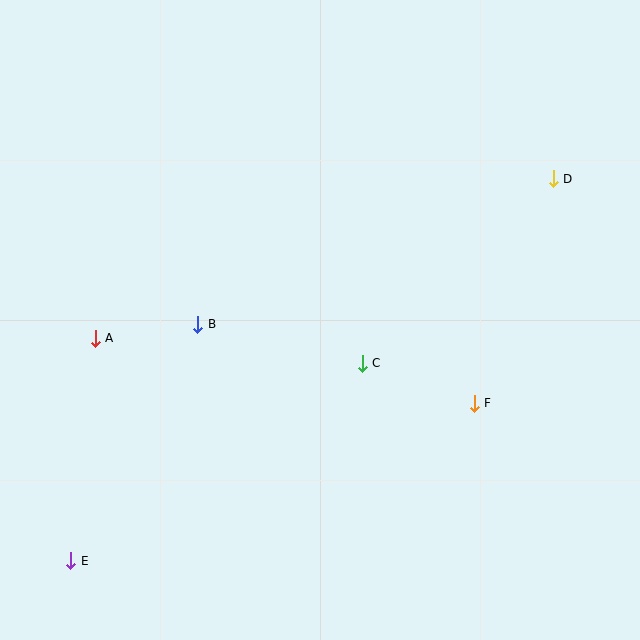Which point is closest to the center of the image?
Point C at (362, 363) is closest to the center.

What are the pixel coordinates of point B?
Point B is at (198, 324).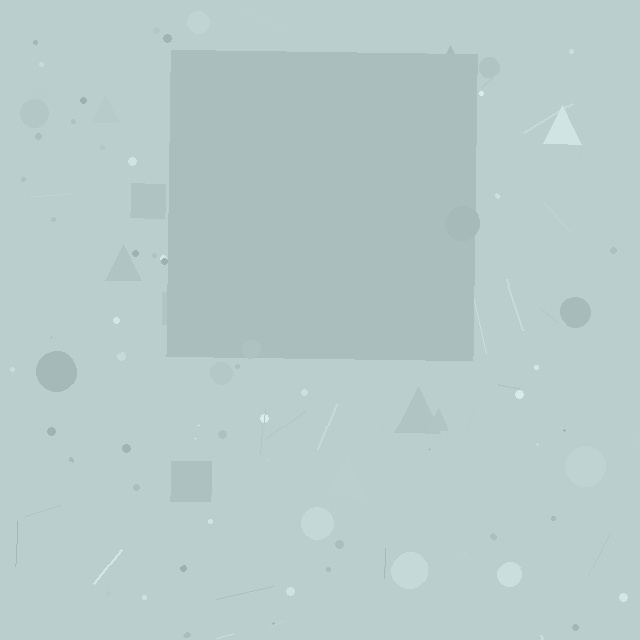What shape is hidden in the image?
A square is hidden in the image.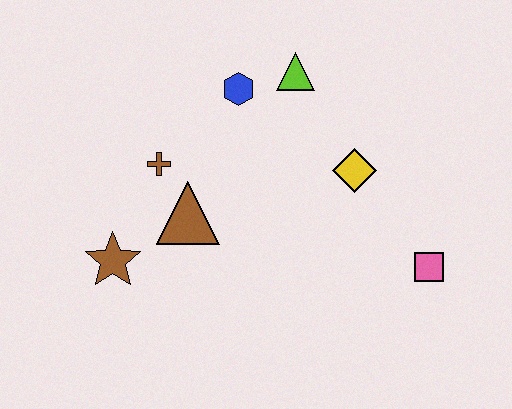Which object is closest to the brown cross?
The brown triangle is closest to the brown cross.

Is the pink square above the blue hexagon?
No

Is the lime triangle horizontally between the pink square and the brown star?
Yes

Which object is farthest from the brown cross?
The pink square is farthest from the brown cross.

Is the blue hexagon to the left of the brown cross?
No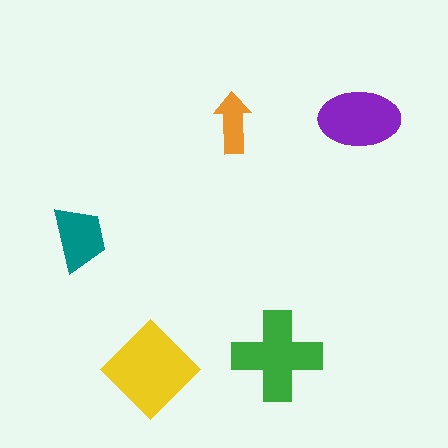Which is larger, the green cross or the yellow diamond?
The yellow diamond.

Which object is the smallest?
The orange arrow.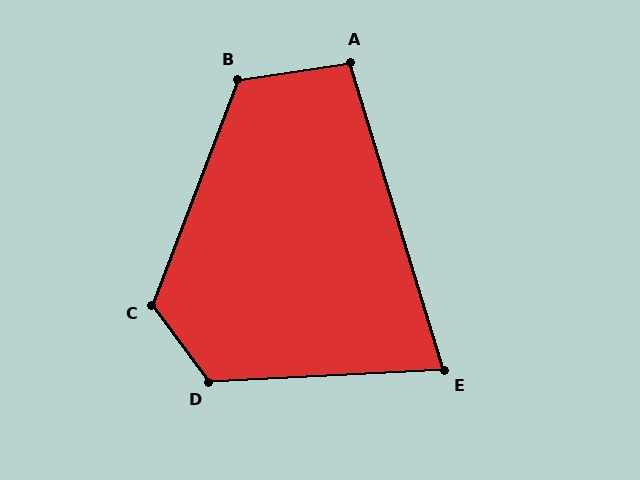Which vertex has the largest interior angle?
D, at approximately 124 degrees.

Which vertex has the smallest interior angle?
E, at approximately 76 degrees.